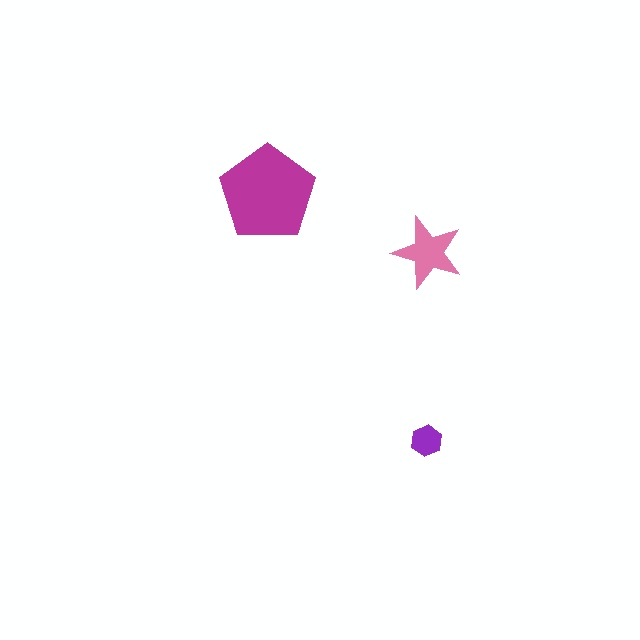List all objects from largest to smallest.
The magenta pentagon, the pink star, the purple hexagon.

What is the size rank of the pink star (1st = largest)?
2nd.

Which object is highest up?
The magenta pentagon is topmost.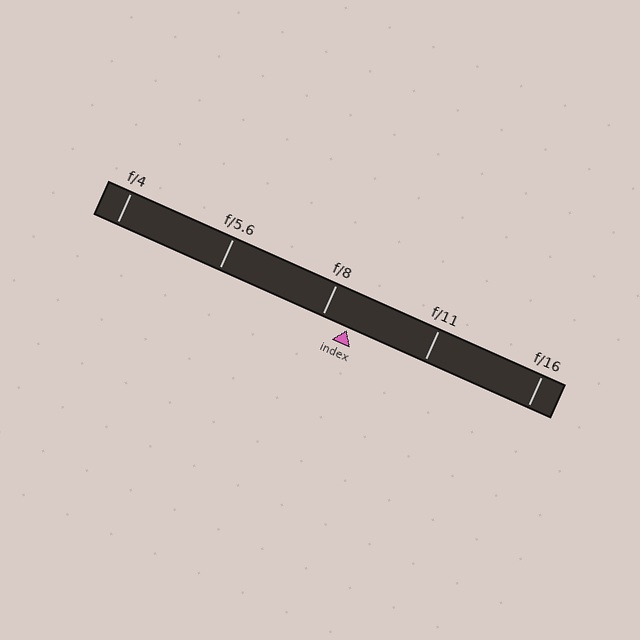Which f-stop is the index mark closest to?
The index mark is closest to f/8.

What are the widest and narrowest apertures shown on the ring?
The widest aperture shown is f/4 and the narrowest is f/16.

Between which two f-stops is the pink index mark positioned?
The index mark is between f/8 and f/11.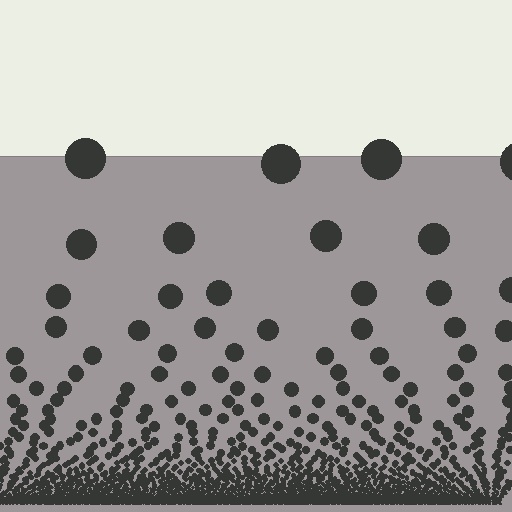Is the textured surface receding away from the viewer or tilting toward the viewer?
The surface appears to tilt toward the viewer. Texture elements get larger and sparser toward the top.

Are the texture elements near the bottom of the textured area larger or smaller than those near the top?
Smaller. The gradient is inverted — elements near the bottom are smaller and denser.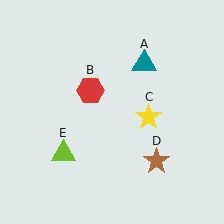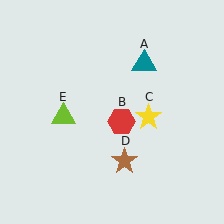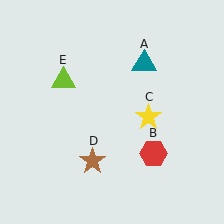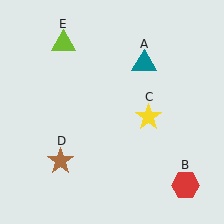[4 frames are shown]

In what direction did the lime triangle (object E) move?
The lime triangle (object E) moved up.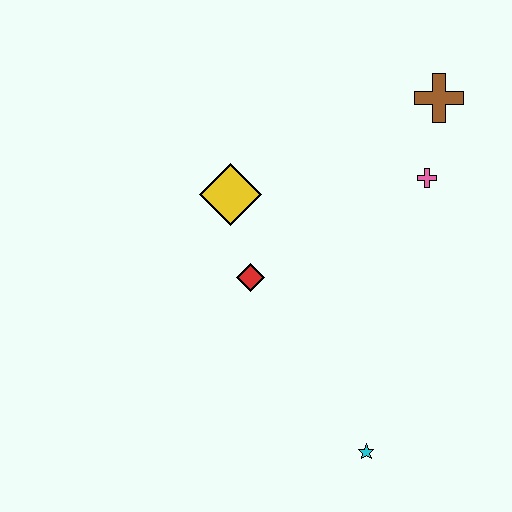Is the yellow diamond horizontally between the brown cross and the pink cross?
No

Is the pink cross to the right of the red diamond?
Yes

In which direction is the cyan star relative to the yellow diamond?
The cyan star is below the yellow diamond.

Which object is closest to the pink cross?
The brown cross is closest to the pink cross.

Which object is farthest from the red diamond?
The brown cross is farthest from the red diamond.